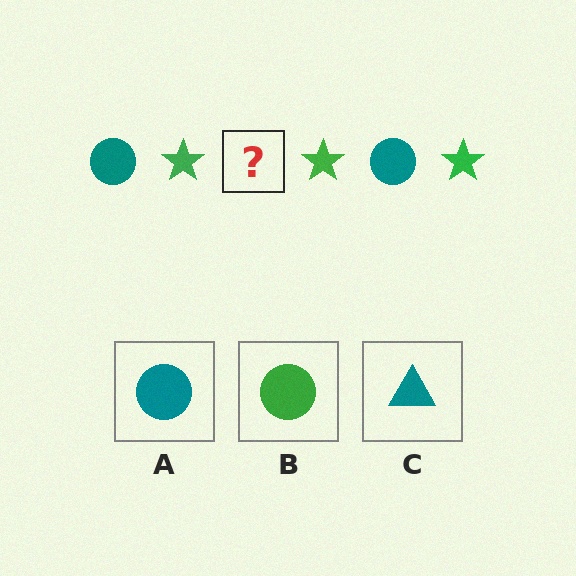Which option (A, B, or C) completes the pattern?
A.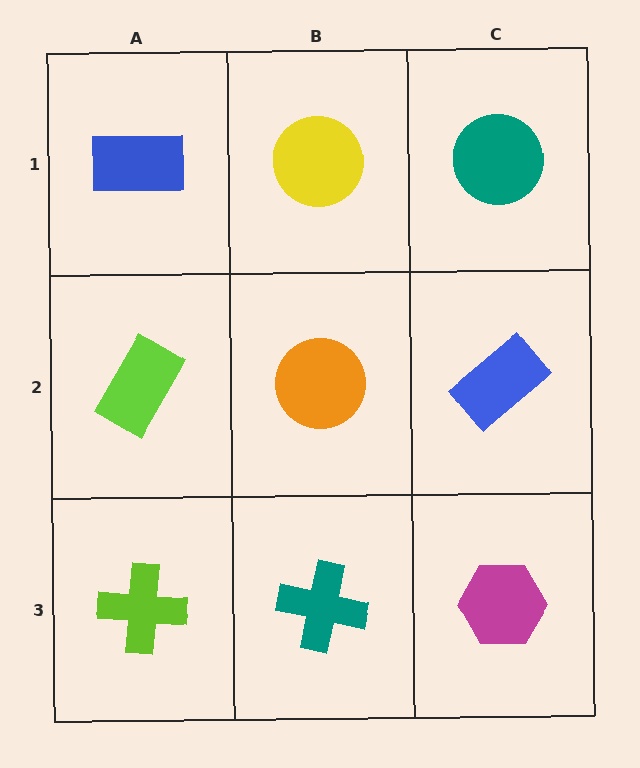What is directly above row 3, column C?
A blue rectangle.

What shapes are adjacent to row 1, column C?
A blue rectangle (row 2, column C), a yellow circle (row 1, column B).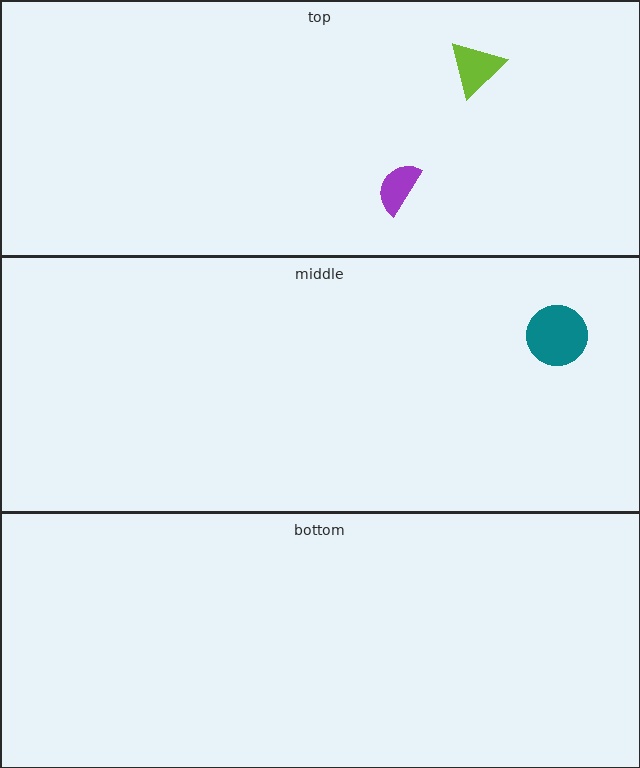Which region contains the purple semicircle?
The top region.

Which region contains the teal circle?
The middle region.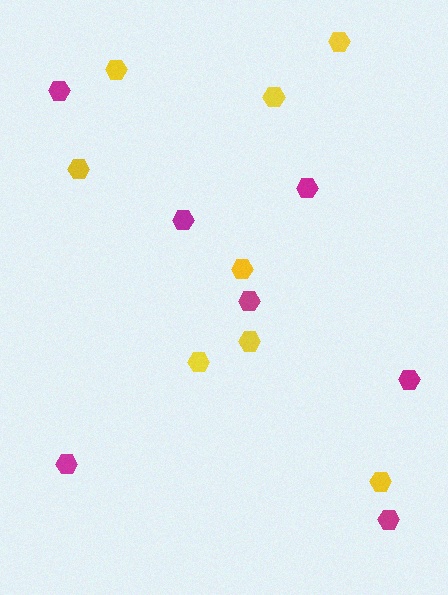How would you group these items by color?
There are 2 groups: one group of yellow hexagons (8) and one group of magenta hexagons (7).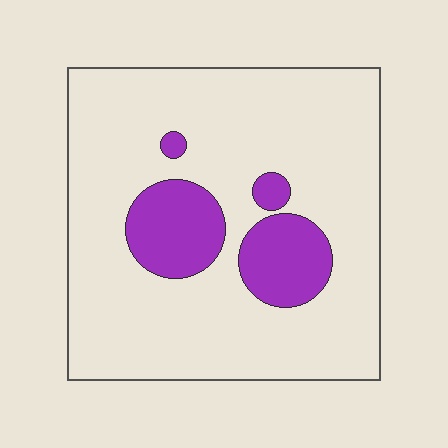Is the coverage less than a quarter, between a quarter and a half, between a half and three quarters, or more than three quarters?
Less than a quarter.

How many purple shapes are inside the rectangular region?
4.